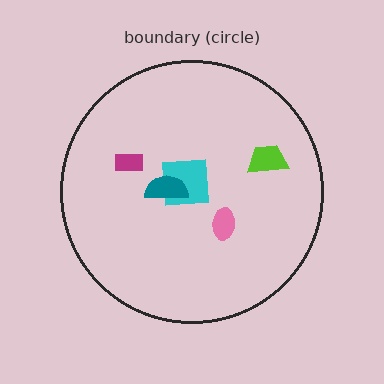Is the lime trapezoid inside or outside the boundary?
Inside.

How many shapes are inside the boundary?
5 inside, 0 outside.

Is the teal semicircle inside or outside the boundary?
Inside.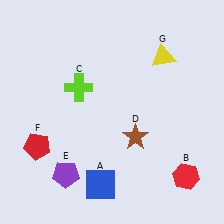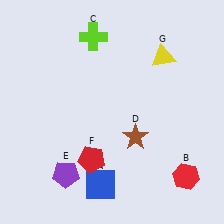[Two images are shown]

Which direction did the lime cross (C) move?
The lime cross (C) moved up.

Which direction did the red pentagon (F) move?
The red pentagon (F) moved right.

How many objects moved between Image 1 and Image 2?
2 objects moved between the two images.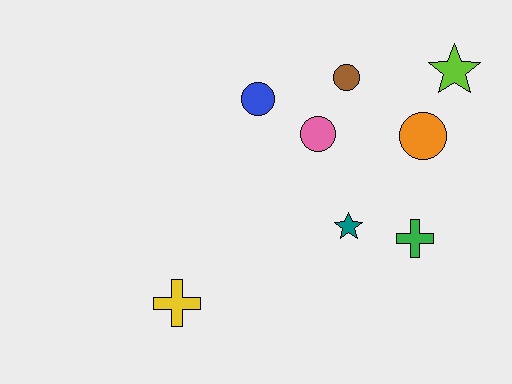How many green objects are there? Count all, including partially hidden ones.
There is 1 green object.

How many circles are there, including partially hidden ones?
There are 4 circles.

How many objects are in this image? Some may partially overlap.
There are 8 objects.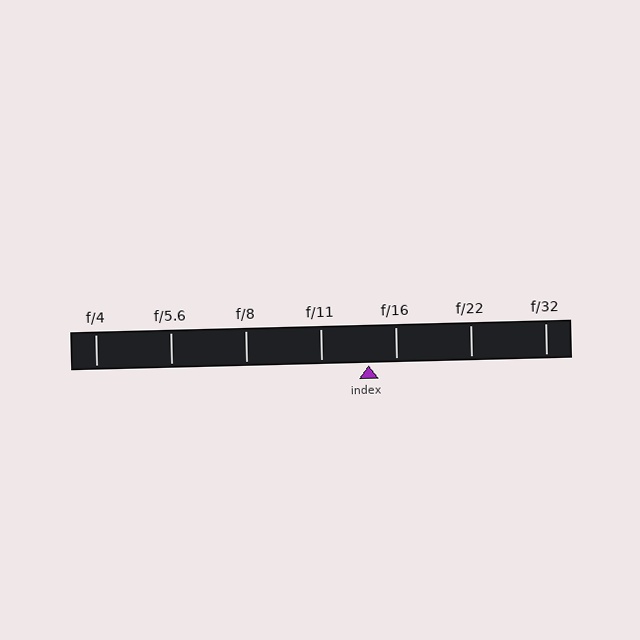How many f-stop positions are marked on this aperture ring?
There are 7 f-stop positions marked.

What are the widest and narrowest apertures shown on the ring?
The widest aperture shown is f/4 and the narrowest is f/32.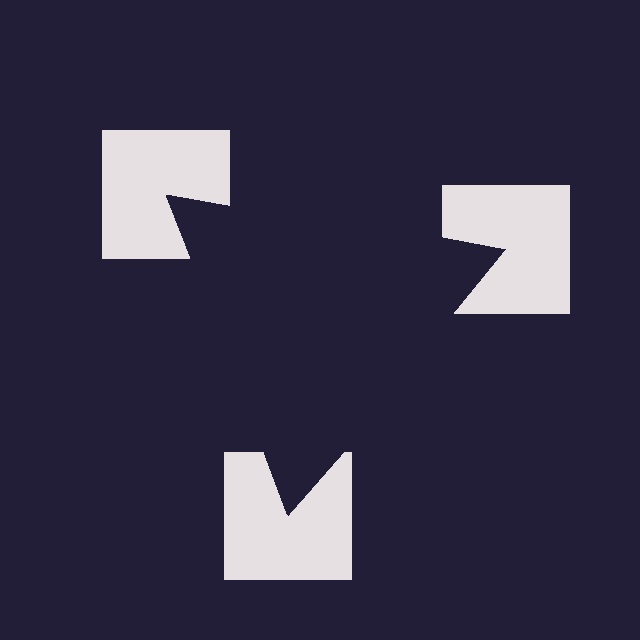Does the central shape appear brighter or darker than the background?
It typically appears slightly darker than the background, even though no actual brightness change is drawn.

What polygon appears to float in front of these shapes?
An illusory triangle — its edges are inferred from the aligned wedge cuts in the notched squares, not physically drawn.